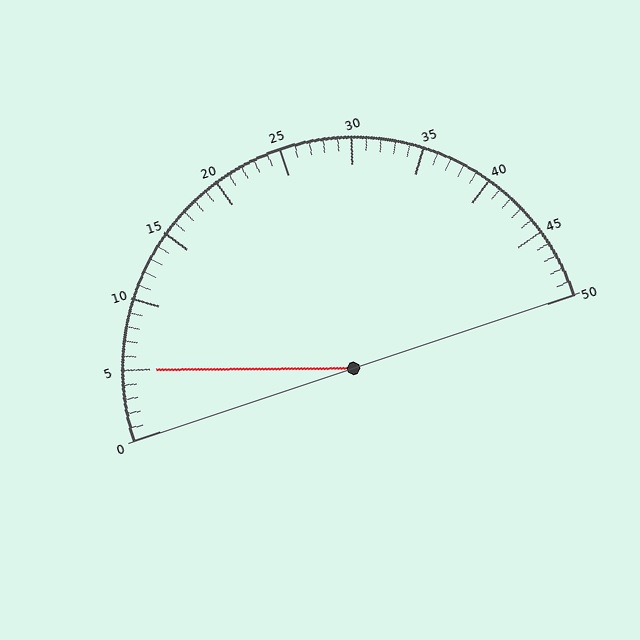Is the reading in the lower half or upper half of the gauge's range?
The reading is in the lower half of the range (0 to 50).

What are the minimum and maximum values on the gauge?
The gauge ranges from 0 to 50.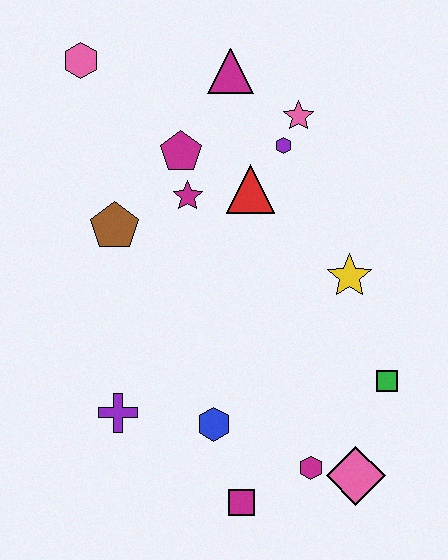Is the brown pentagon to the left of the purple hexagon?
Yes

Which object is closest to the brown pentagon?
The magenta star is closest to the brown pentagon.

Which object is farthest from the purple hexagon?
The magenta square is farthest from the purple hexagon.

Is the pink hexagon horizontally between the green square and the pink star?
No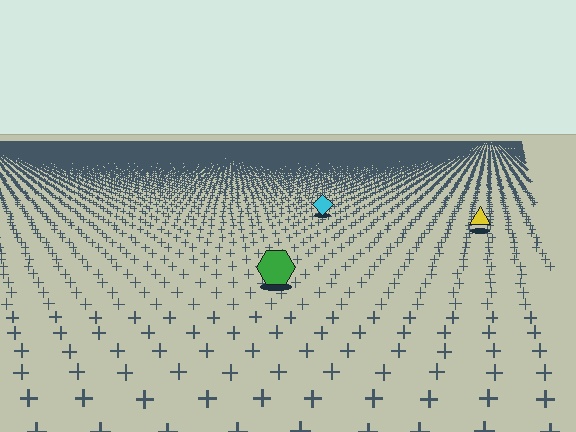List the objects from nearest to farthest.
From nearest to farthest: the green hexagon, the yellow triangle, the cyan diamond.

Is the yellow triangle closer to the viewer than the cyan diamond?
Yes. The yellow triangle is closer — you can tell from the texture gradient: the ground texture is coarser near it.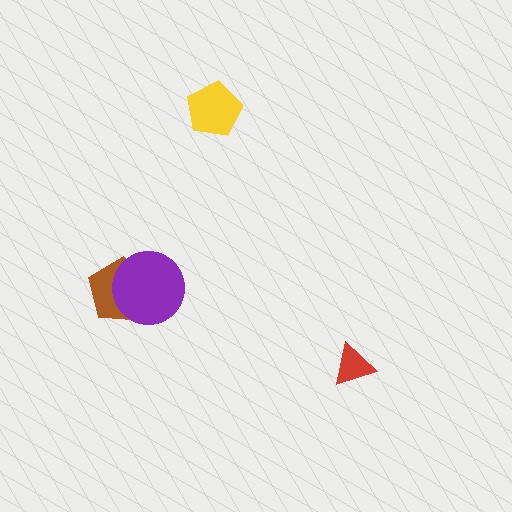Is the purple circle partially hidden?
No, no other shape covers it.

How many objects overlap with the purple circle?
1 object overlaps with the purple circle.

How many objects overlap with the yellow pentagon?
0 objects overlap with the yellow pentagon.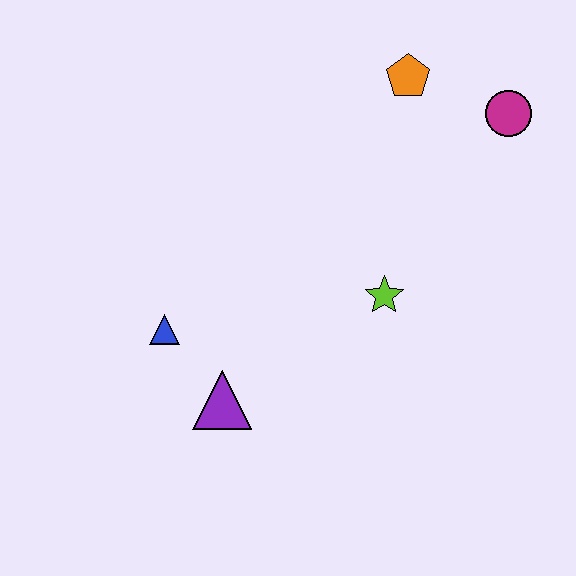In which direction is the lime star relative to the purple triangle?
The lime star is to the right of the purple triangle.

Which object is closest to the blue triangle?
The purple triangle is closest to the blue triangle.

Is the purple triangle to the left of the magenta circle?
Yes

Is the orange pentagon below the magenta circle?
No